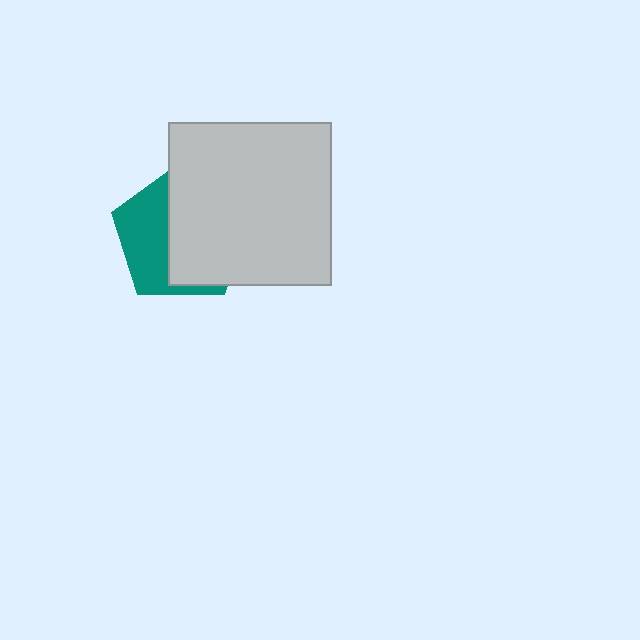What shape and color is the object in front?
The object in front is a light gray square.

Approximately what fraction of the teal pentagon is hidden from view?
Roughly 59% of the teal pentagon is hidden behind the light gray square.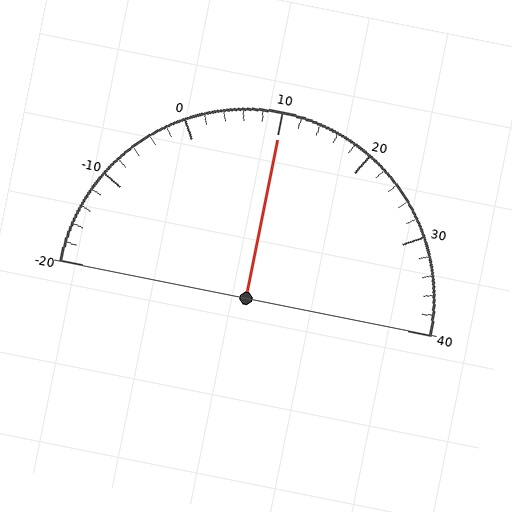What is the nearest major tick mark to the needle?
The nearest major tick mark is 10.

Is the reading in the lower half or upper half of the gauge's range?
The reading is in the upper half of the range (-20 to 40).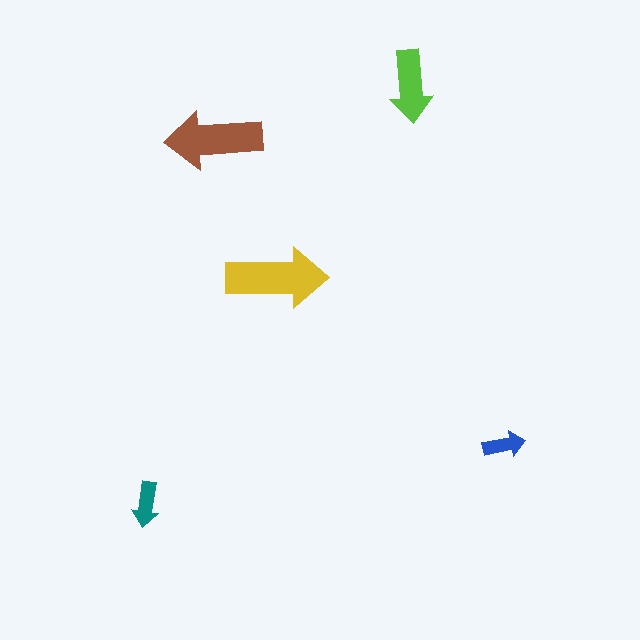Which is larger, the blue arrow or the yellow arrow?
The yellow one.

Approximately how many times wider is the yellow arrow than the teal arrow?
About 2 times wider.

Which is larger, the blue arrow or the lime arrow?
The lime one.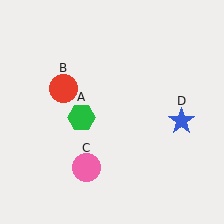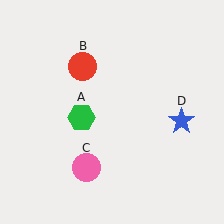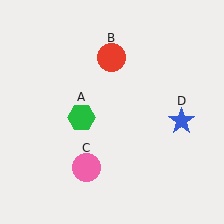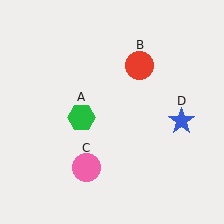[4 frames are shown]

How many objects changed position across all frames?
1 object changed position: red circle (object B).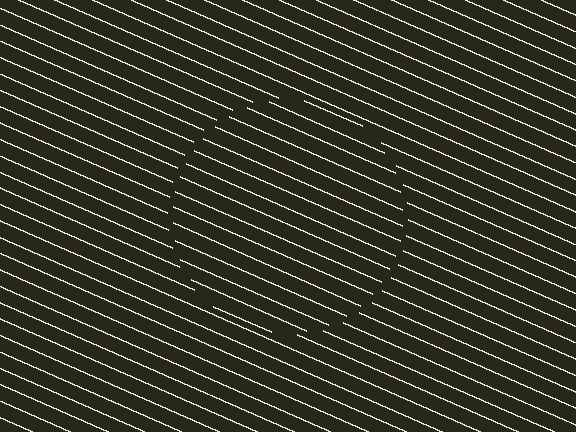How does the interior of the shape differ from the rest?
The interior of the shape contains the same grating, shifted by half a period — the contour is defined by the phase discontinuity where line-ends from the inner and outer gratings abut.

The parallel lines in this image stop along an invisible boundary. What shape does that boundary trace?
An illusory circle. The interior of the shape contains the same grating, shifted by half a period — the contour is defined by the phase discontinuity where line-ends from the inner and outer gratings abut.